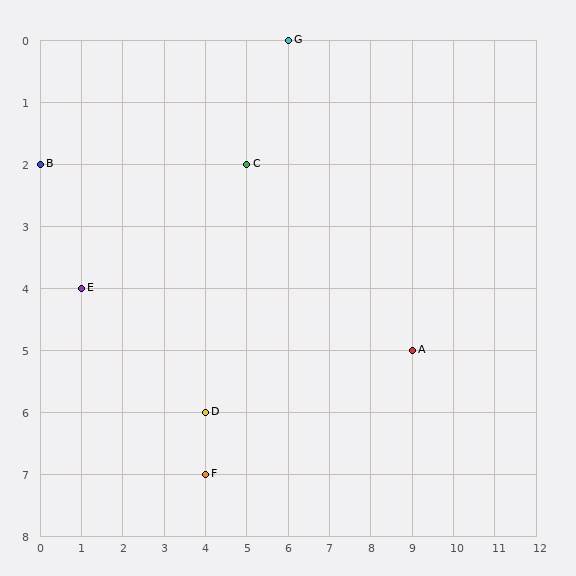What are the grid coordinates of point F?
Point F is at grid coordinates (4, 7).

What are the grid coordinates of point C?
Point C is at grid coordinates (5, 2).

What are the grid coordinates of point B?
Point B is at grid coordinates (0, 2).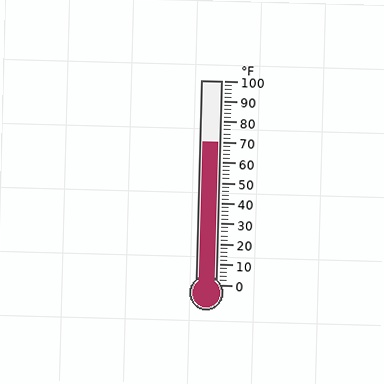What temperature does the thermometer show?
The thermometer shows approximately 70°F.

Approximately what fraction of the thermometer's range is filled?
The thermometer is filled to approximately 70% of its range.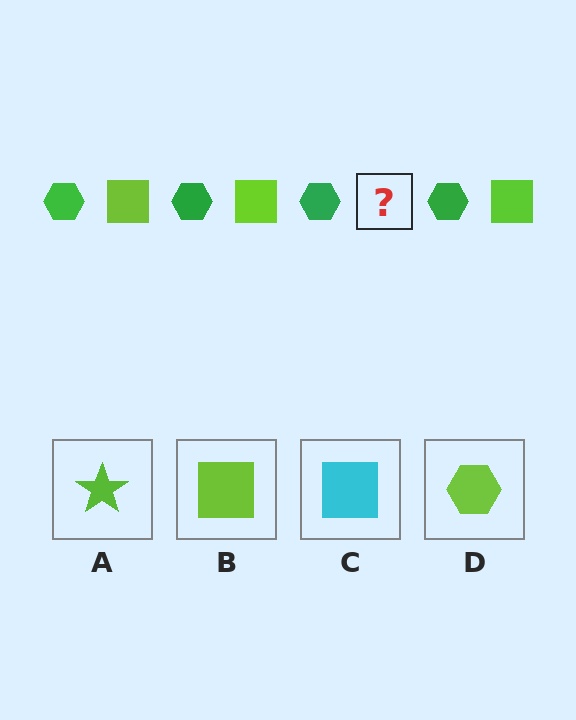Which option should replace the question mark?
Option B.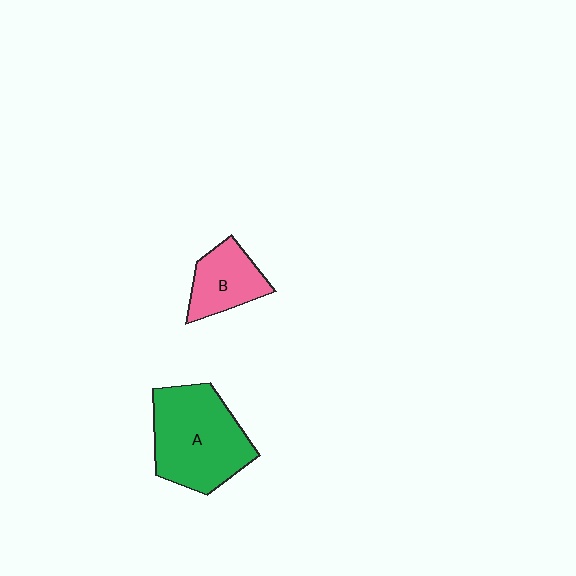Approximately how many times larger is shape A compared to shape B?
Approximately 1.9 times.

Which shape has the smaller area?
Shape B (pink).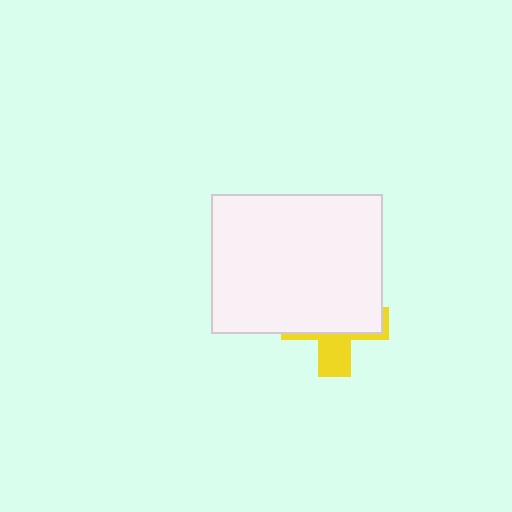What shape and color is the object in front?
The object in front is a white rectangle.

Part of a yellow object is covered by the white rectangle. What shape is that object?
It is a cross.